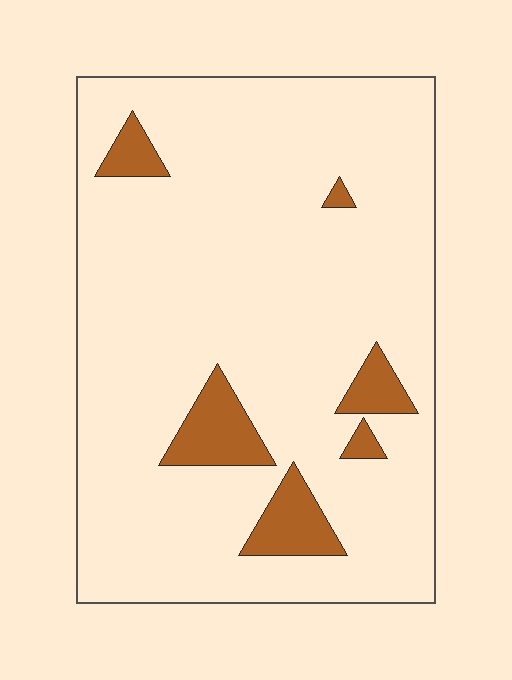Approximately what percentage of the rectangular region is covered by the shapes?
Approximately 10%.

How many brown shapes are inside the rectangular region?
6.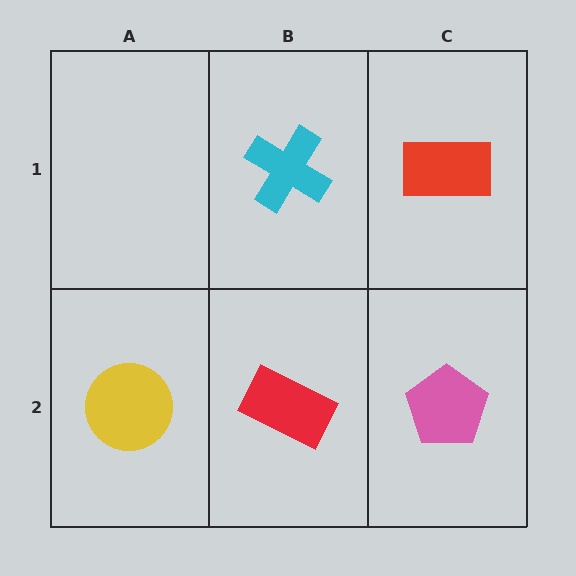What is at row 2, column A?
A yellow circle.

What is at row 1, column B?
A cyan cross.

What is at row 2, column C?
A pink pentagon.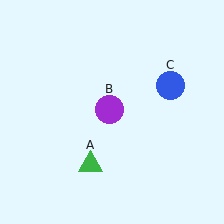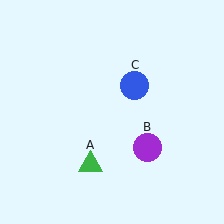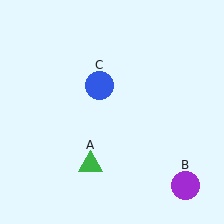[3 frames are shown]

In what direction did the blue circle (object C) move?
The blue circle (object C) moved left.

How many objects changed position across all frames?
2 objects changed position: purple circle (object B), blue circle (object C).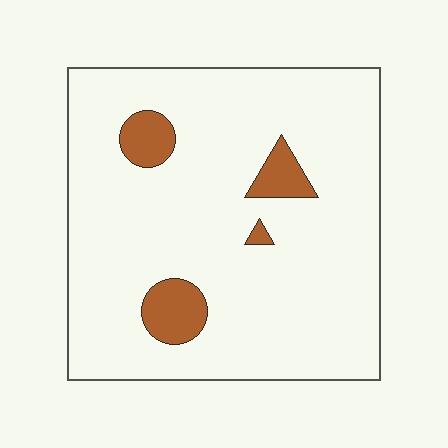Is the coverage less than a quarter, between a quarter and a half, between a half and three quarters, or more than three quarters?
Less than a quarter.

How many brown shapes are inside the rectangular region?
4.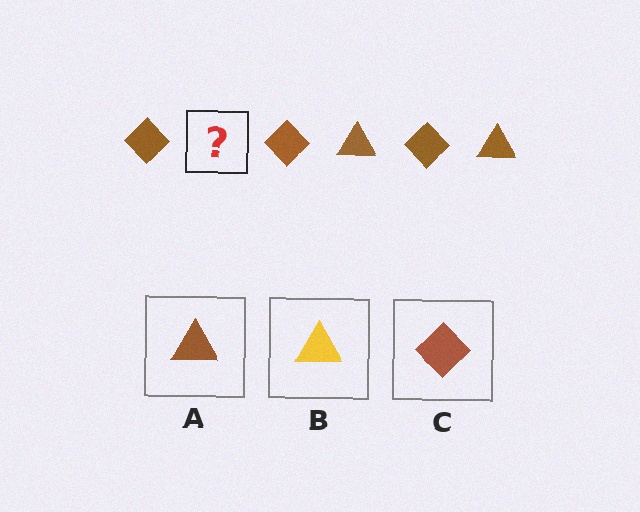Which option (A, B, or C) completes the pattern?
A.